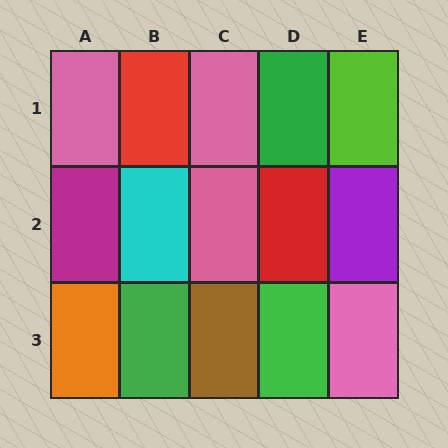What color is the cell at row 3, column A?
Orange.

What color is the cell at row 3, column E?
Pink.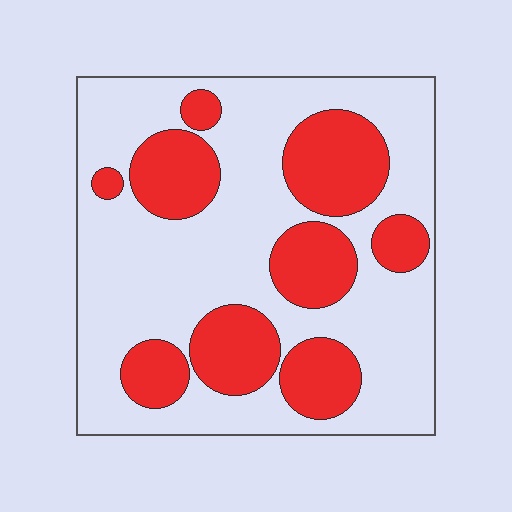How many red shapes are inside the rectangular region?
9.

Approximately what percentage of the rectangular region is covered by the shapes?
Approximately 35%.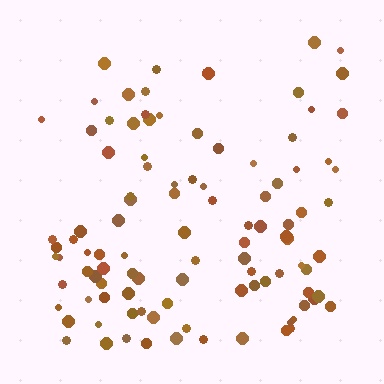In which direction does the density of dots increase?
From top to bottom, with the bottom side densest.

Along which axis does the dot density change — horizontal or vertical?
Vertical.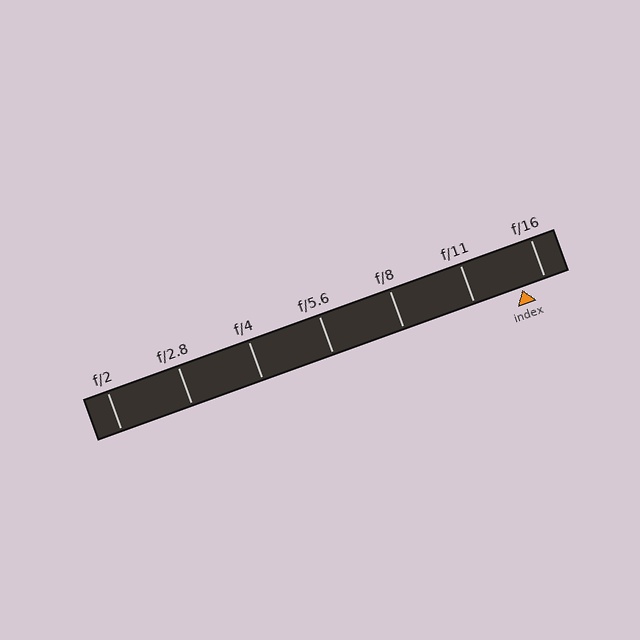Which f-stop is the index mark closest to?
The index mark is closest to f/16.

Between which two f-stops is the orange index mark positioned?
The index mark is between f/11 and f/16.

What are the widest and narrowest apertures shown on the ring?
The widest aperture shown is f/2 and the narrowest is f/16.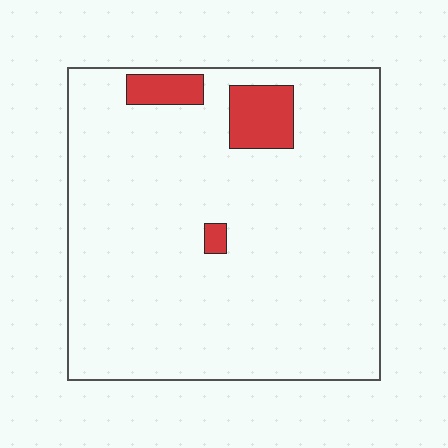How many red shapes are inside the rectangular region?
3.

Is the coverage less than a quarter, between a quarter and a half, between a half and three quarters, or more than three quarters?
Less than a quarter.